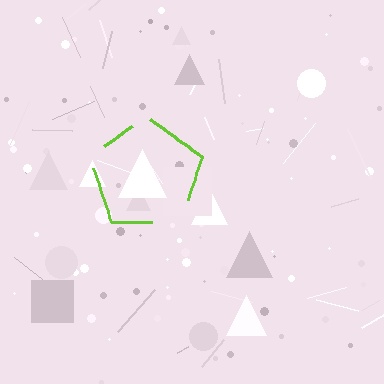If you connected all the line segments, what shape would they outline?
They would outline a pentagon.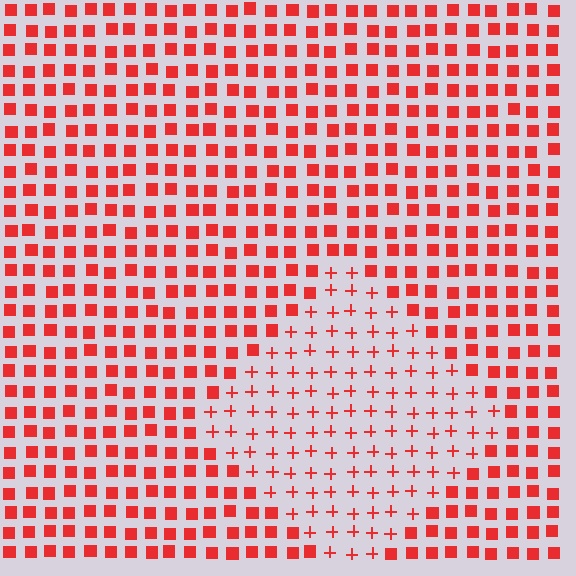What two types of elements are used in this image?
The image uses plus signs inside the diamond region and squares outside it.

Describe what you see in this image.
The image is filled with small red elements arranged in a uniform grid. A diamond-shaped region contains plus signs, while the surrounding area contains squares. The boundary is defined purely by the change in element shape.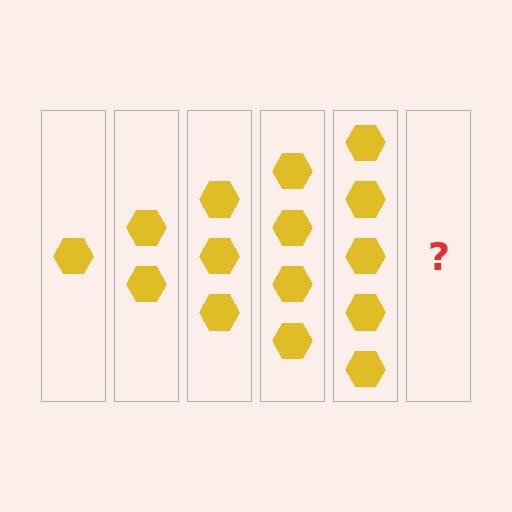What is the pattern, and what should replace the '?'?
The pattern is that each step adds one more hexagon. The '?' should be 6 hexagons.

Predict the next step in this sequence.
The next step is 6 hexagons.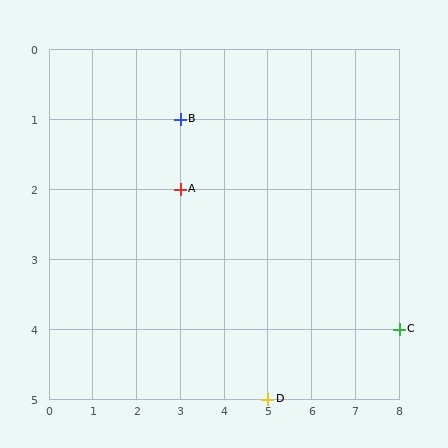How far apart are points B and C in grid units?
Points B and C are 5 columns and 3 rows apart (about 5.8 grid units diagonally).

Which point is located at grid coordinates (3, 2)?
Point A is at (3, 2).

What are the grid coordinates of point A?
Point A is at grid coordinates (3, 2).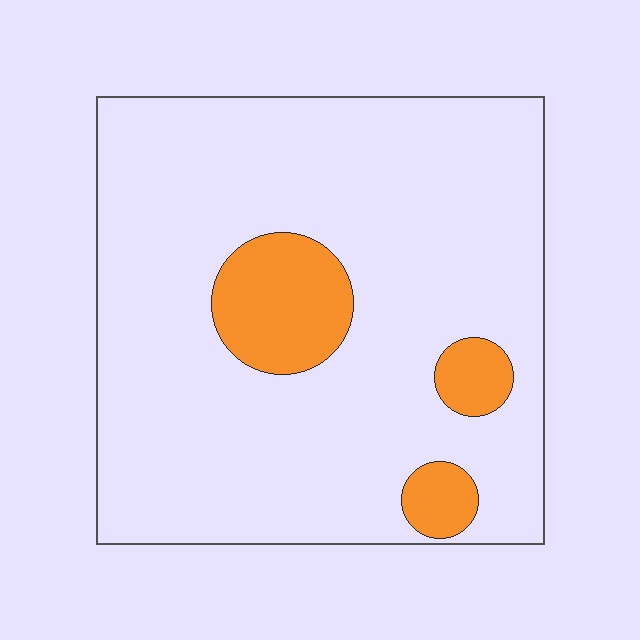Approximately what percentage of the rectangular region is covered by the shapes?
Approximately 15%.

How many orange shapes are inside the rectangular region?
3.